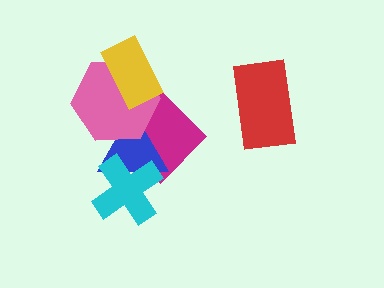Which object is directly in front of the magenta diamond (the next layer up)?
The blue triangle is directly in front of the magenta diamond.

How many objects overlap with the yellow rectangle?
2 objects overlap with the yellow rectangle.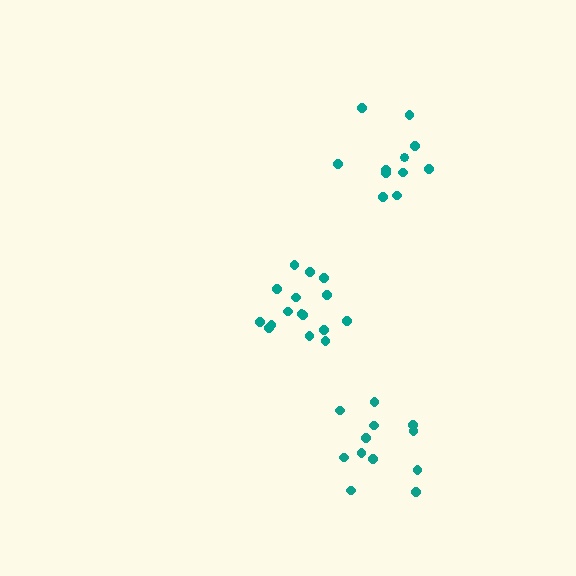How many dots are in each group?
Group 1: 12 dots, Group 2: 16 dots, Group 3: 11 dots (39 total).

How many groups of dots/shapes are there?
There are 3 groups.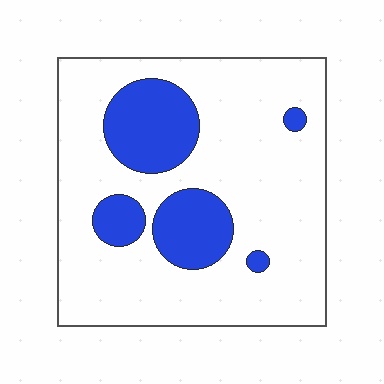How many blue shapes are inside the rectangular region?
5.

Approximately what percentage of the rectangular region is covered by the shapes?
Approximately 20%.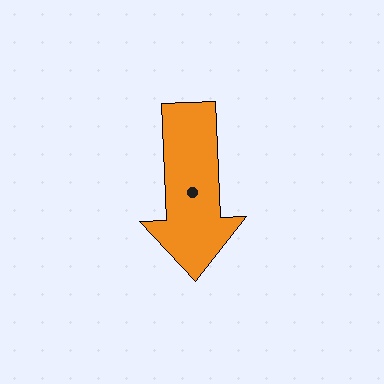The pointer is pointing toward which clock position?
Roughly 6 o'clock.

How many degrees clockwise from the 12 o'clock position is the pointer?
Approximately 178 degrees.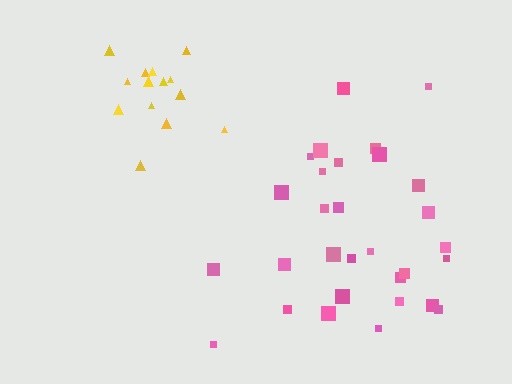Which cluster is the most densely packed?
Yellow.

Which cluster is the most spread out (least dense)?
Pink.